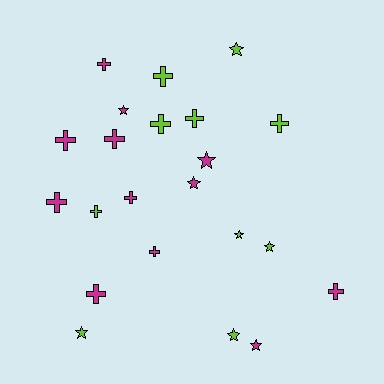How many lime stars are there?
There are 5 lime stars.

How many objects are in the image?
There are 22 objects.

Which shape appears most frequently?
Cross, with 13 objects.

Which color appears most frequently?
Magenta, with 12 objects.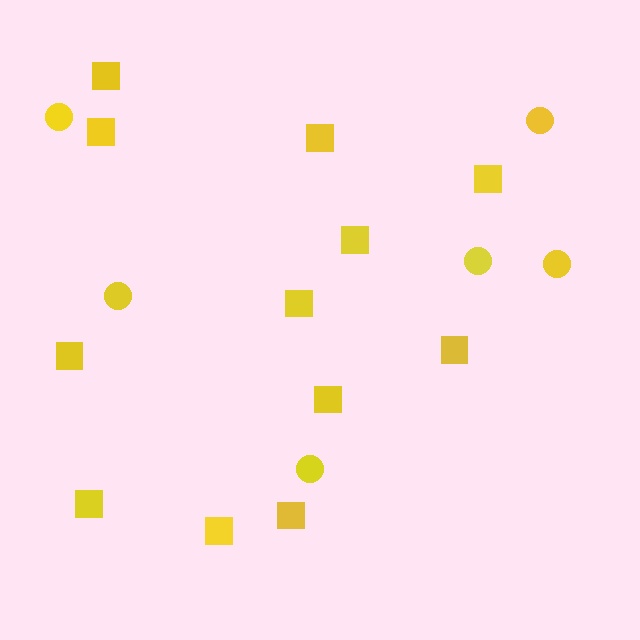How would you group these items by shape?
There are 2 groups: one group of squares (12) and one group of circles (6).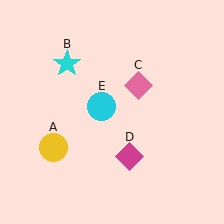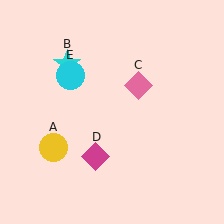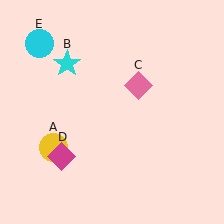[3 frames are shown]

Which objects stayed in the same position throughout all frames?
Yellow circle (object A) and cyan star (object B) and pink diamond (object C) remained stationary.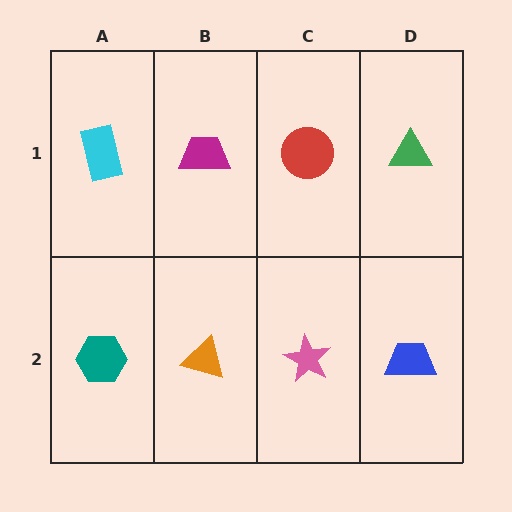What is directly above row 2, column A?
A cyan rectangle.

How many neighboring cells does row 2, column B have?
3.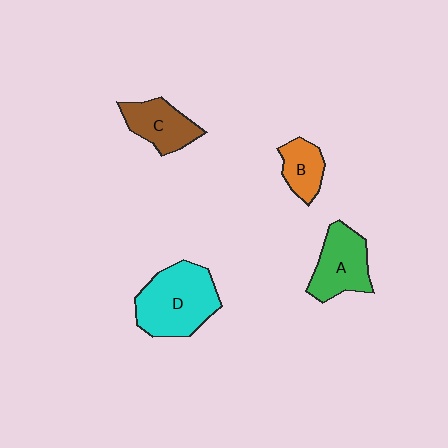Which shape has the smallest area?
Shape B (orange).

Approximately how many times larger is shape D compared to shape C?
Approximately 1.7 times.